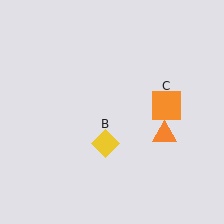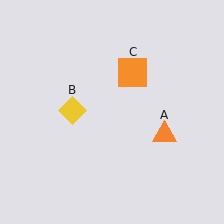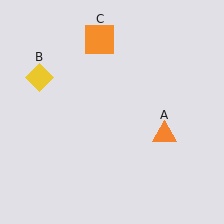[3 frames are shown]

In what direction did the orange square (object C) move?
The orange square (object C) moved up and to the left.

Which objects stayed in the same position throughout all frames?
Orange triangle (object A) remained stationary.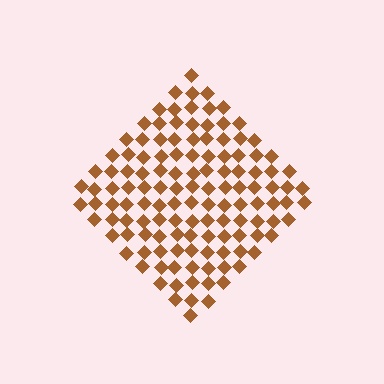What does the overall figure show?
The overall figure shows a diamond.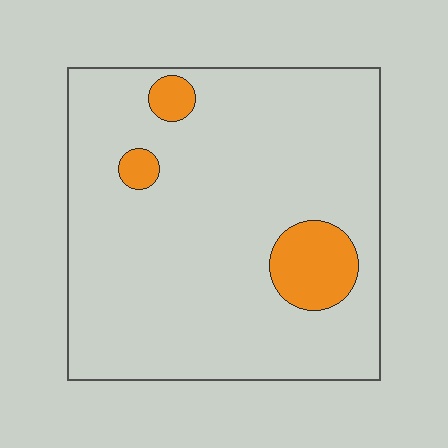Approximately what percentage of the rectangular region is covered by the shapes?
Approximately 10%.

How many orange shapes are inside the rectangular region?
3.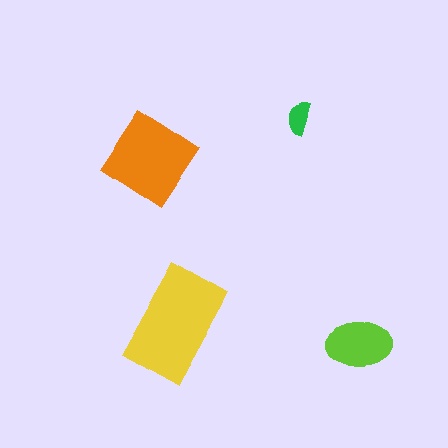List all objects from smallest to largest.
The green semicircle, the lime ellipse, the orange diamond, the yellow rectangle.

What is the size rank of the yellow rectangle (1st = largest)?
1st.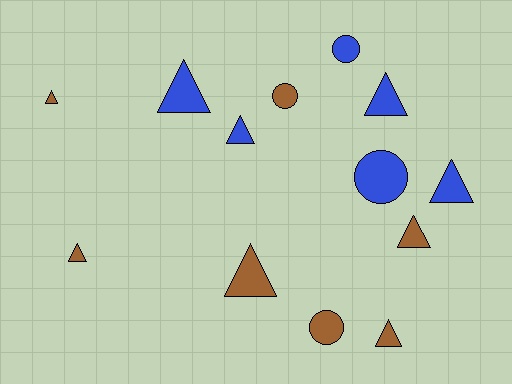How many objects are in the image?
There are 13 objects.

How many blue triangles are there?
There are 4 blue triangles.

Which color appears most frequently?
Brown, with 7 objects.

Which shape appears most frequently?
Triangle, with 9 objects.